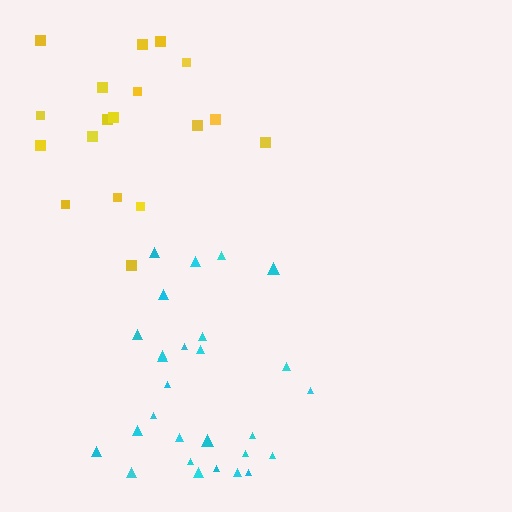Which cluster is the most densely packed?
Cyan.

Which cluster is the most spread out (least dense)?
Yellow.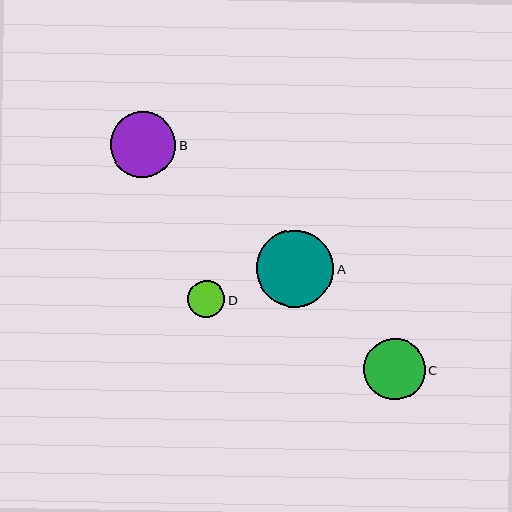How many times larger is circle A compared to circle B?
Circle A is approximately 1.2 times the size of circle B.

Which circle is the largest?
Circle A is the largest with a size of approximately 78 pixels.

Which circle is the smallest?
Circle D is the smallest with a size of approximately 37 pixels.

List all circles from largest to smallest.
From largest to smallest: A, B, C, D.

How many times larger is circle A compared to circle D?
Circle A is approximately 2.1 times the size of circle D.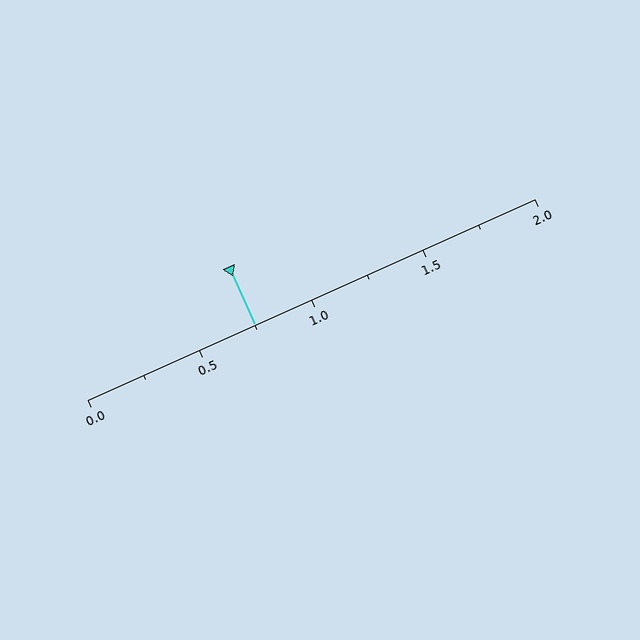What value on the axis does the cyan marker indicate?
The marker indicates approximately 0.75.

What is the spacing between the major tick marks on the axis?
The major ticks are spaced 0.5 apart.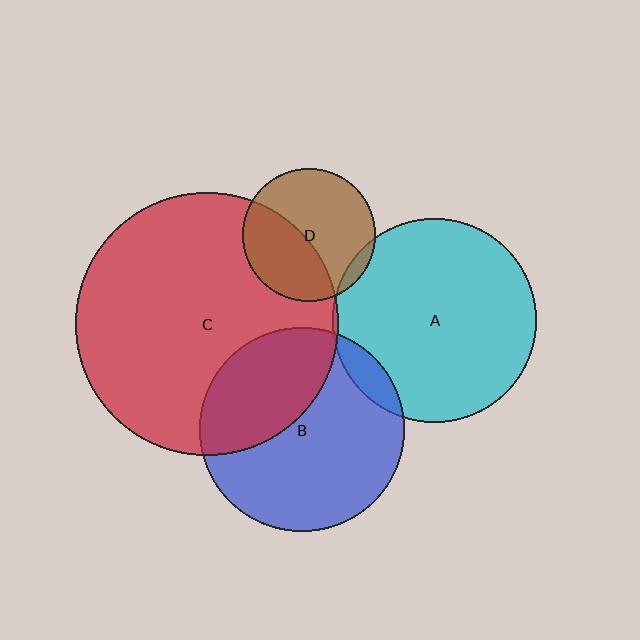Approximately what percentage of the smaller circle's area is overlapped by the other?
Approximately 5%.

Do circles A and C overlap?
Yes.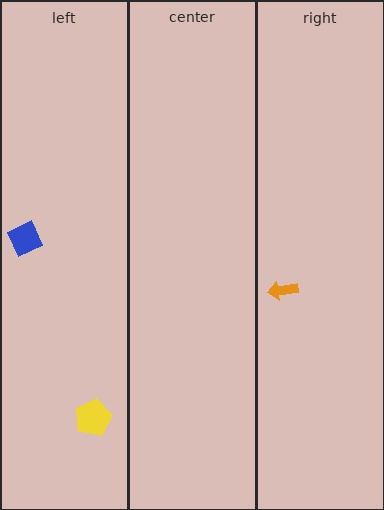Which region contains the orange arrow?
The right region.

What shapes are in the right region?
The orange arrow.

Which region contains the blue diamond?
The left region.